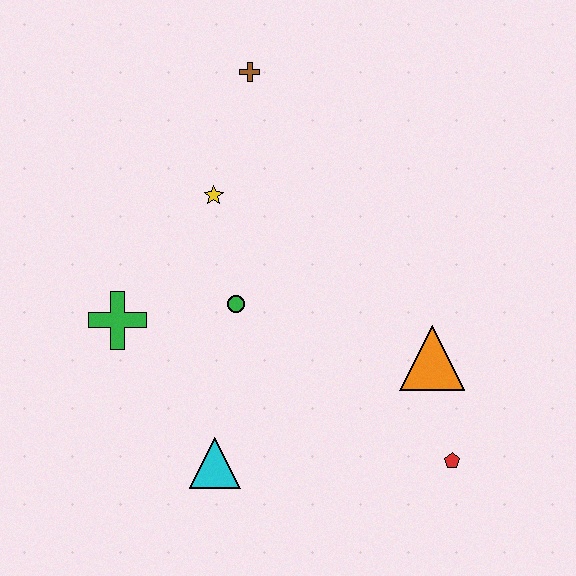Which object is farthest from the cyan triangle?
The brown cross is farthest from the cyan triangle.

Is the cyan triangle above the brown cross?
No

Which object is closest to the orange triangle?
The red pentagon is closest to the orange triangle.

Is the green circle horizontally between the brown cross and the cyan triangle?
Yes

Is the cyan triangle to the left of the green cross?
No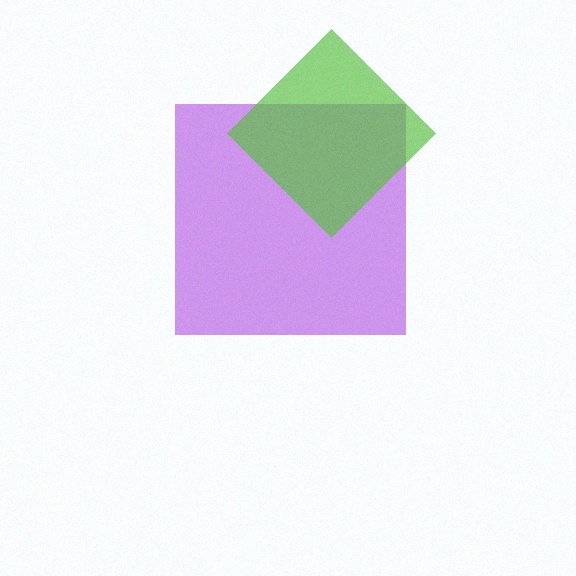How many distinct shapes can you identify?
There are 2 distinct shapes: a purple square, a lime diamond.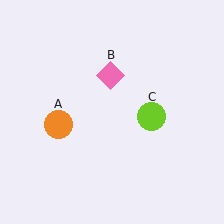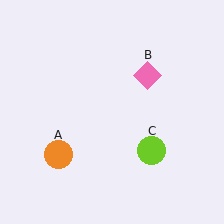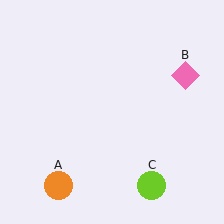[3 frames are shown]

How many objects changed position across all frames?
3 objects changed position: orange circle (object A), pink diamond (object B), lime circle (object C).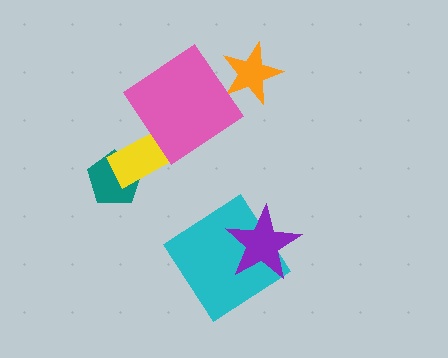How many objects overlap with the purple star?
1 object overlaps with the purple star.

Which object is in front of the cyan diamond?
The purple star is in front of the cyan diamond.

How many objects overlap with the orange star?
0 objects overlap with the orange star.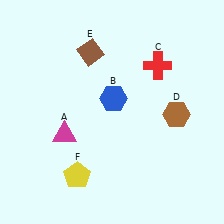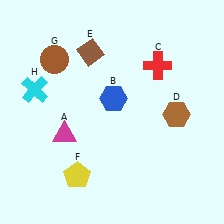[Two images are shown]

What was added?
A brown circle (G), a cyan cross (H) were added in Image 2.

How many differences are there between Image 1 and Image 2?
There are 2 differences between the two images.